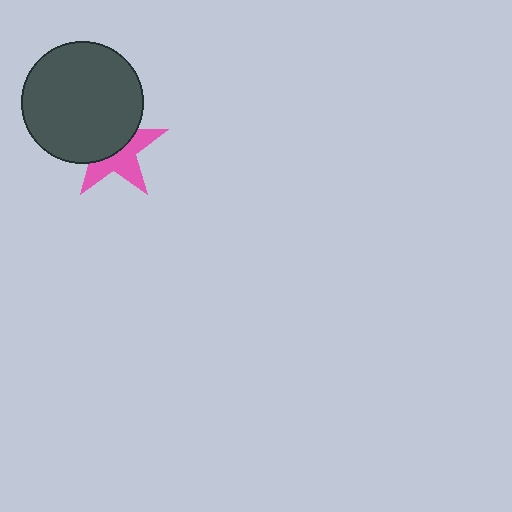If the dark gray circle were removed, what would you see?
You would see the complete pink star.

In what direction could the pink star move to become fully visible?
The pink star could move toward the lower-right. That would shift it out from behind the dark gray circle entirely.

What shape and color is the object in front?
The object in front is a dark gray circle.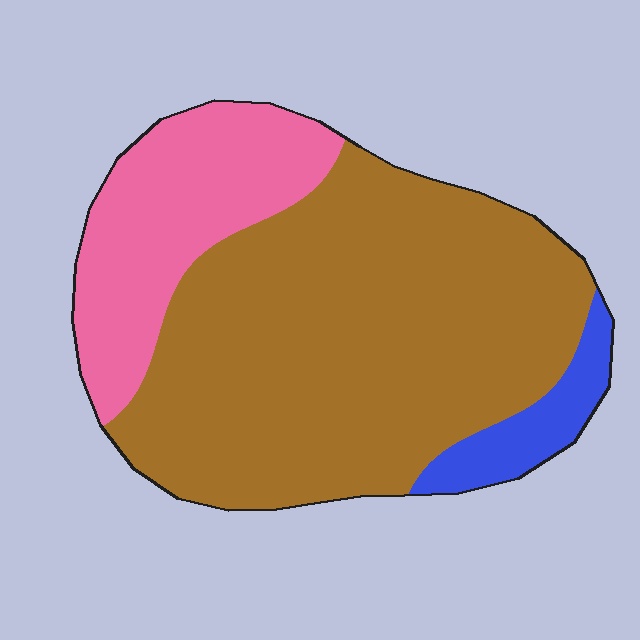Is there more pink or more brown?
Brown.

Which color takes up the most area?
Brown, at roughly 70%.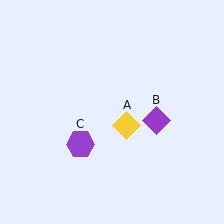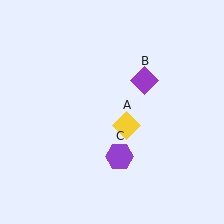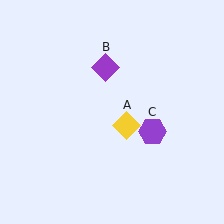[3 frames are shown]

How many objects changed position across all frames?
2 objects changed position: purple diamond (object B), purple hexagon (object C).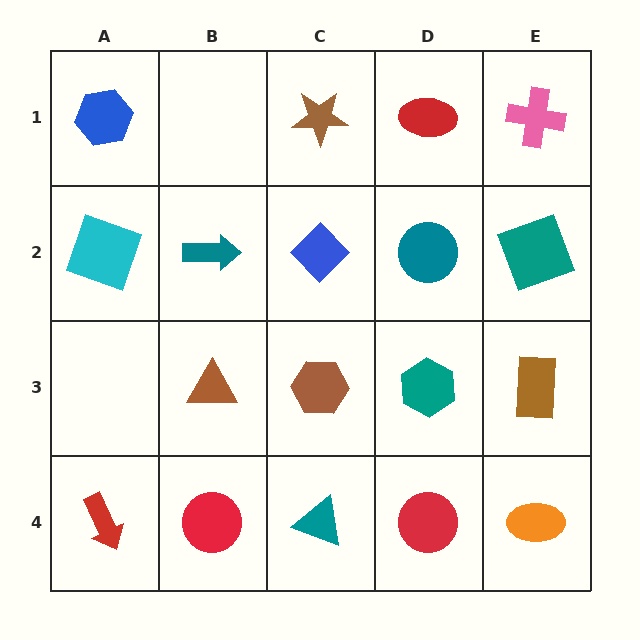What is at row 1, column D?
A red ellipse.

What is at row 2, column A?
A cyan square.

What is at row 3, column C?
A brown hexagon.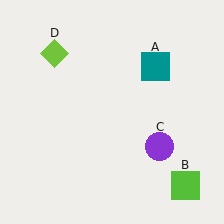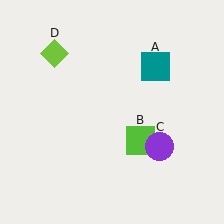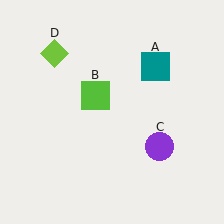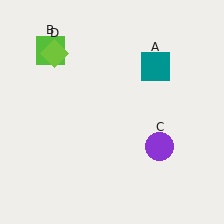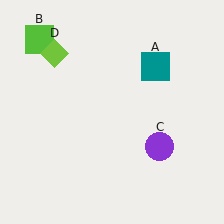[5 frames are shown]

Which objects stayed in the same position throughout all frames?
Teal square (object A) and purple circle (object C) and lime diamond (object D) remained stationary.